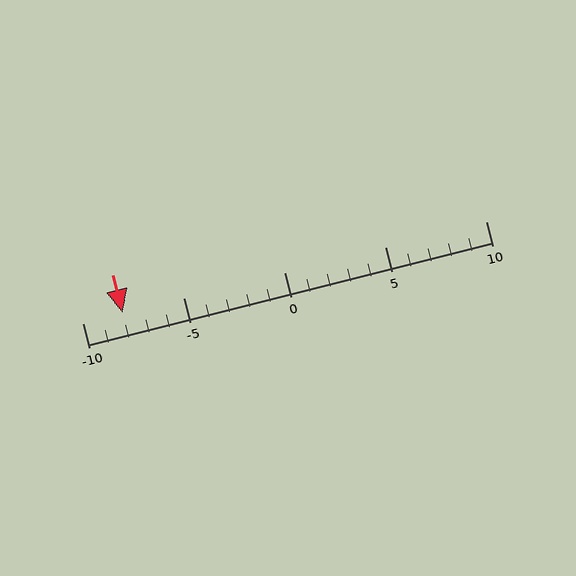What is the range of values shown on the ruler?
The ruler shows values from -10 to 10.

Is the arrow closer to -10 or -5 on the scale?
The arrow is closer to -10.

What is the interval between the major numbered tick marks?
The major tick marks are spaced 5 units apart.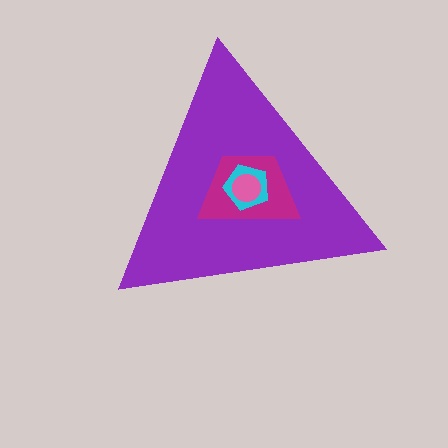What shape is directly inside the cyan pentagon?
The pink circle.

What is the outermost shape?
The purple triangle.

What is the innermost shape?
The pink circle.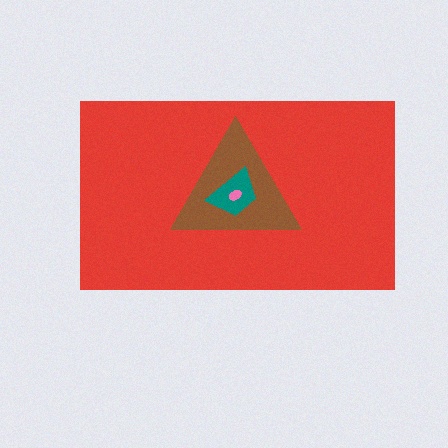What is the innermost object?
The pink ellipse.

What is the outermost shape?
The red rectangle.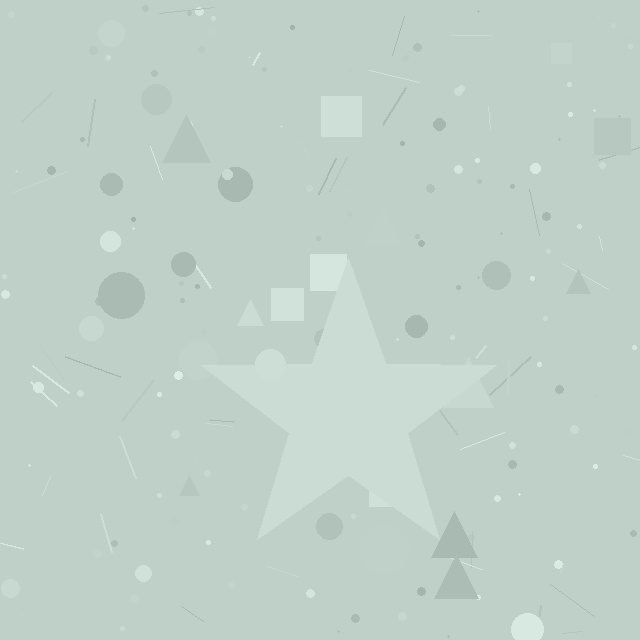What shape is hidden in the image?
A star is hidden in the image.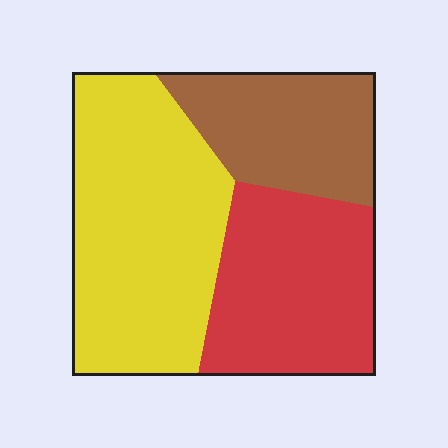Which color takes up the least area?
Brown, at roughly 25%.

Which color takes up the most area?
Yellow, at roughly 45%.